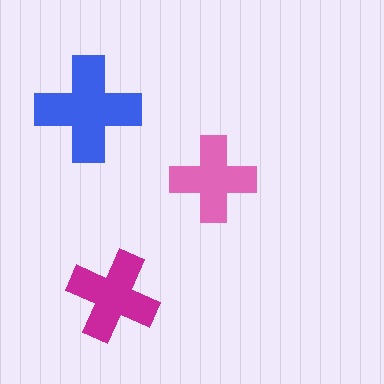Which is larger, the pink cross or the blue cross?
The blue one.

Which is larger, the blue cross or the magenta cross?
The blue one.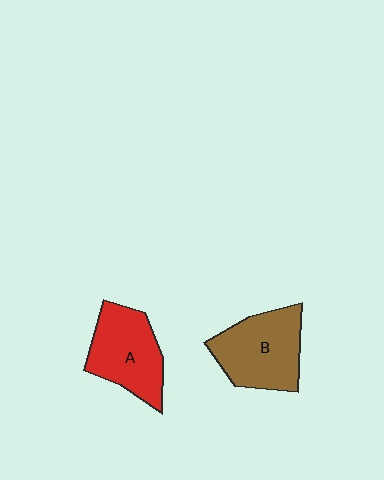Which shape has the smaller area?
Shape A (red).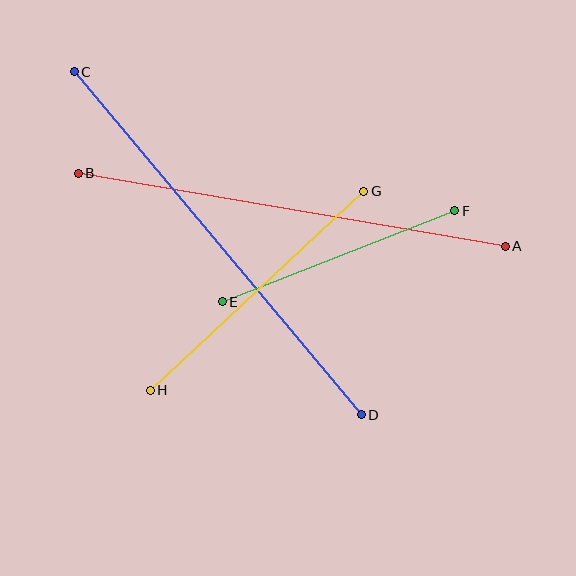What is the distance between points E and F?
The distance is approximately 250 pixels.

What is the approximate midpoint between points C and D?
The midpoint is at approximately (218, 243) pixels.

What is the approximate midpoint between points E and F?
The midpoint is at approximately (339, 256) pixels.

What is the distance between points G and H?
The distance is approximately 292 pixels.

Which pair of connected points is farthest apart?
Points C and D are farthest apart.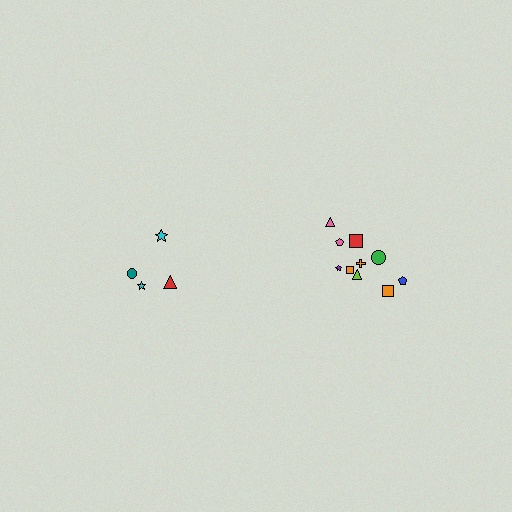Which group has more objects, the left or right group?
The right group.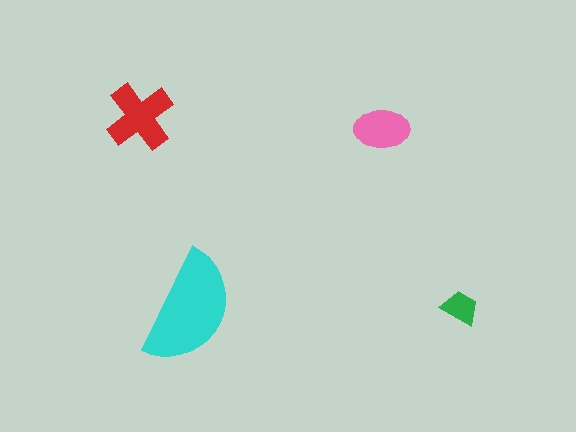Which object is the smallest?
The green trapezoid.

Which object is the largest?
The cyan semicircle.